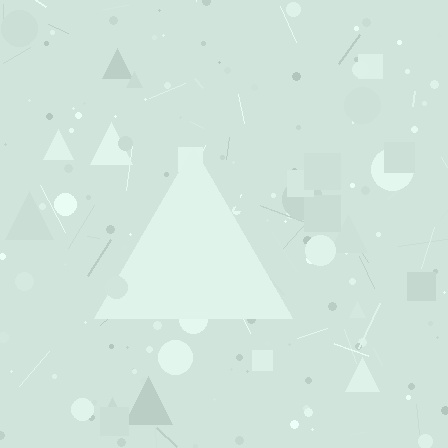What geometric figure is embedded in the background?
A triangle is embedded in the background.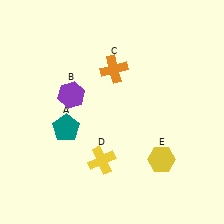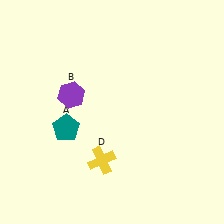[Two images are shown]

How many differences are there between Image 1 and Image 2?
There are 2 differences between the two images.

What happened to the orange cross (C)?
The orange cross (C) was removed in Image 2. It was in the top-right area of Image 1.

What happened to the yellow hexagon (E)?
The yellow hexagon (E) was removed in Image 2. It was in the bottom-right area of Image 1.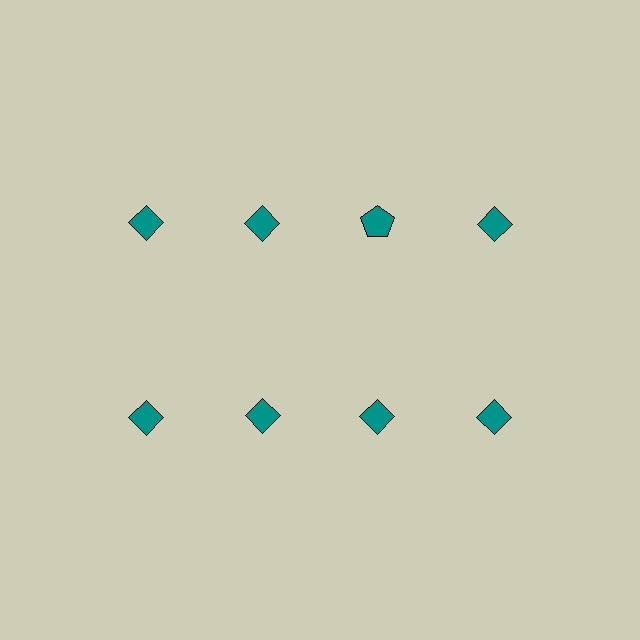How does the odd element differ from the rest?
It has a different shape: pentagon instead of diamond.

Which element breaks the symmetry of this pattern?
The teal pentagon in the top row, center column breaks the symmetry. All other shapes are teal diamonds.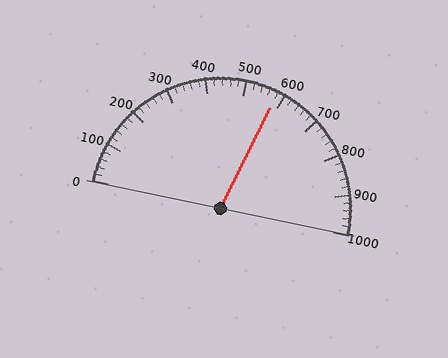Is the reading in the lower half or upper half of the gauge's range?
The reading is in the upper half of the range (0 to 1000).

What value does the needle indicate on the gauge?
The needle indicates approximately 580.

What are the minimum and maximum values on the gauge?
The gauge ranges from 0 to 1000.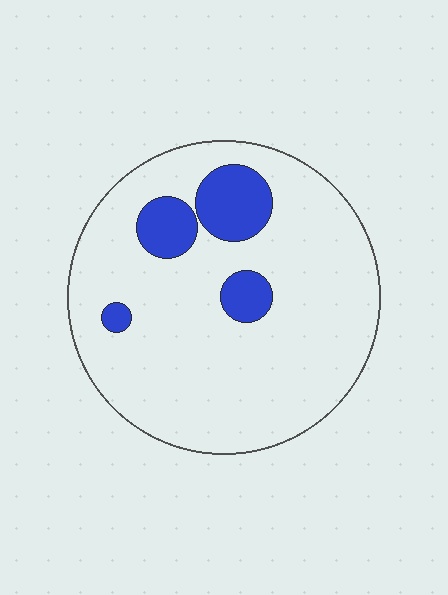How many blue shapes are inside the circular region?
4.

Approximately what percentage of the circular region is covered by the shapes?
Approximately 15%.